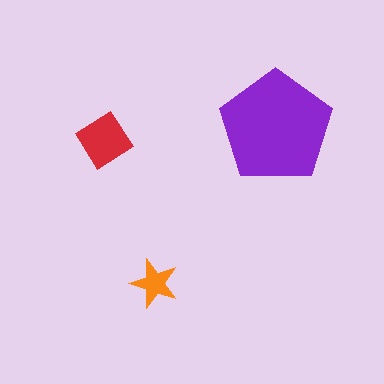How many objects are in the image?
There are 3 objects in the image.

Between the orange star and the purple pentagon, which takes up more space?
The purple pentagon.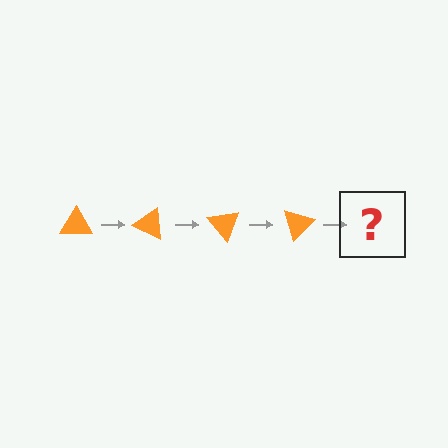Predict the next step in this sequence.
The next step is an orange triangle rotated 100 degrees.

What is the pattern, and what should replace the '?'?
The pattern is that the triangle rotates 25 degrees each step. The '?' should be an orange triangle rotated 100 degrees.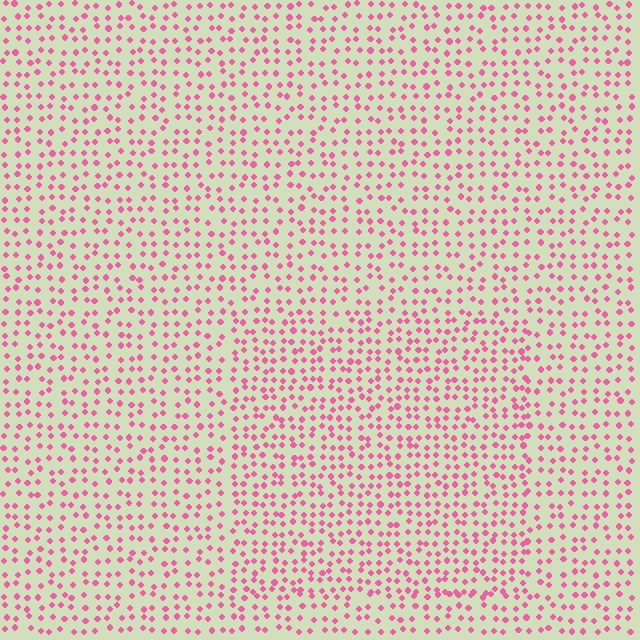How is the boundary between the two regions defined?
The boundary is defined by a change in element density (approximately 1.4x ratio). All elements are the same color, size, and shape.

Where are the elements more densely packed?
The elements are more densely packed inside the rectangle boundary.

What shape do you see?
I see a rectangle.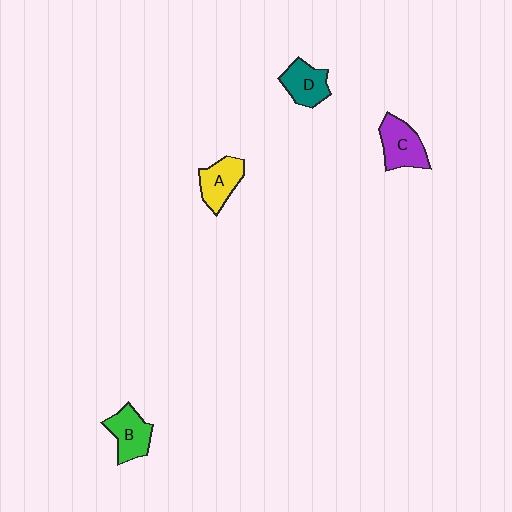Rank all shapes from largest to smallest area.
From largest to smallest: C (purple), B (green), A (yellow), D (teal).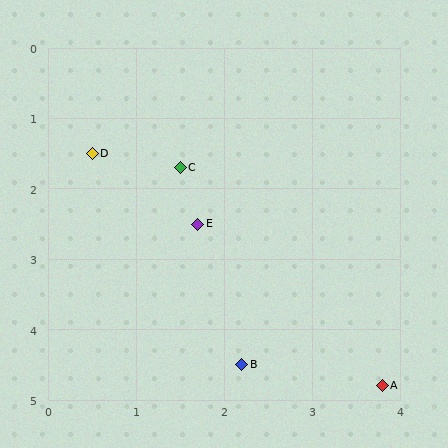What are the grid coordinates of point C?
Point C is at approximately (1.5, 1.7).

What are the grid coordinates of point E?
Point E is at approximately (1.7, 2.5).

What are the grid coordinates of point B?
Point B is at approximately (2.2, 4.5).